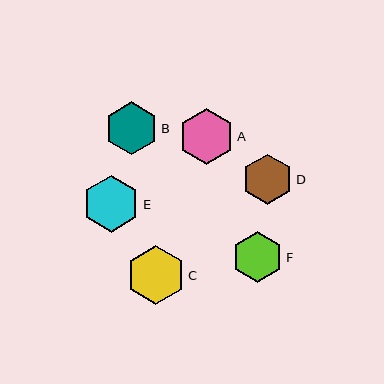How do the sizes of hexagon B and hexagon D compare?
Hexagon B and hexagon D are approximately the same size.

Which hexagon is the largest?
Hexagon C is the largest with a size of approximately 59 pixels.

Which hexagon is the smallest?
Hexagon D is the smallest with a size of approximately 51 pixels.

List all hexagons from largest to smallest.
From largest to smallest: C, E, A, B, F, D.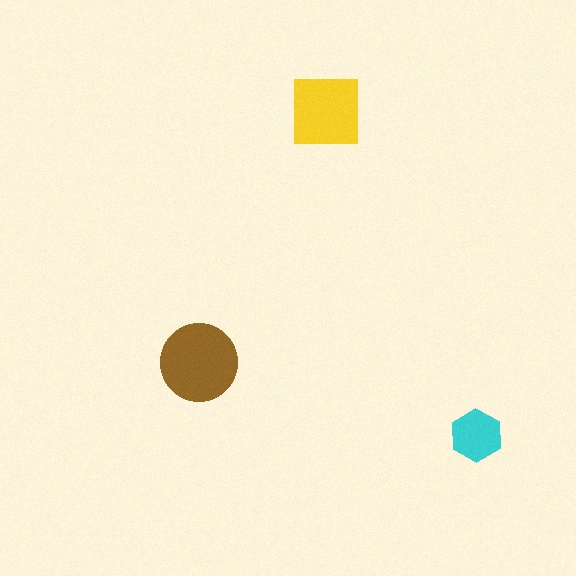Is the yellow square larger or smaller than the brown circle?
Smaller.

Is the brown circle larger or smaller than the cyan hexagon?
Larger.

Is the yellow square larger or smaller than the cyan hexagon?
Larger.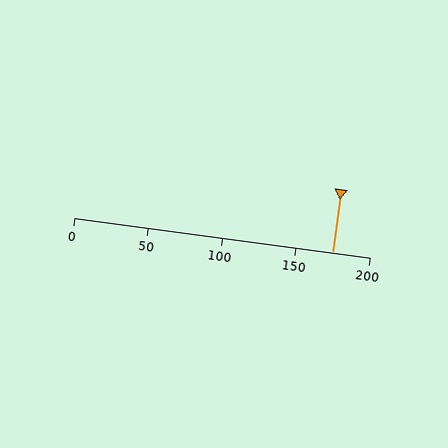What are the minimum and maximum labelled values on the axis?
The axis runs from 0 to 200.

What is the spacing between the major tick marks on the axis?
The major ticks are spaced 50 apart.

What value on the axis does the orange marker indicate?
The marker indicates approximately 175.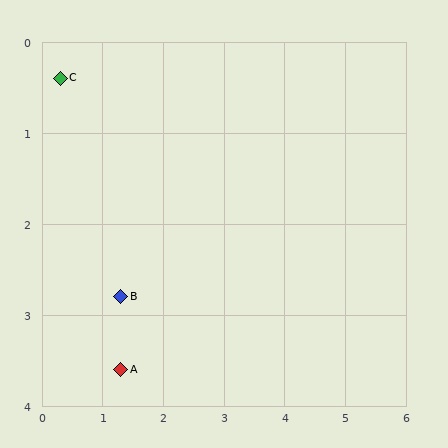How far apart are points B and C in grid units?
Points B and C are about 2.6 grid units apart.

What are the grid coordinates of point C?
Point C is at approximately (0.3, 0.4).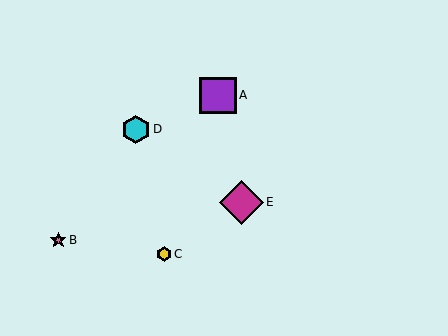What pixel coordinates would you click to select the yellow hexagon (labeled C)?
Click at (164, 254) to select the yellow hexagon C.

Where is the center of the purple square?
The center of the purple square is at (218, 95).